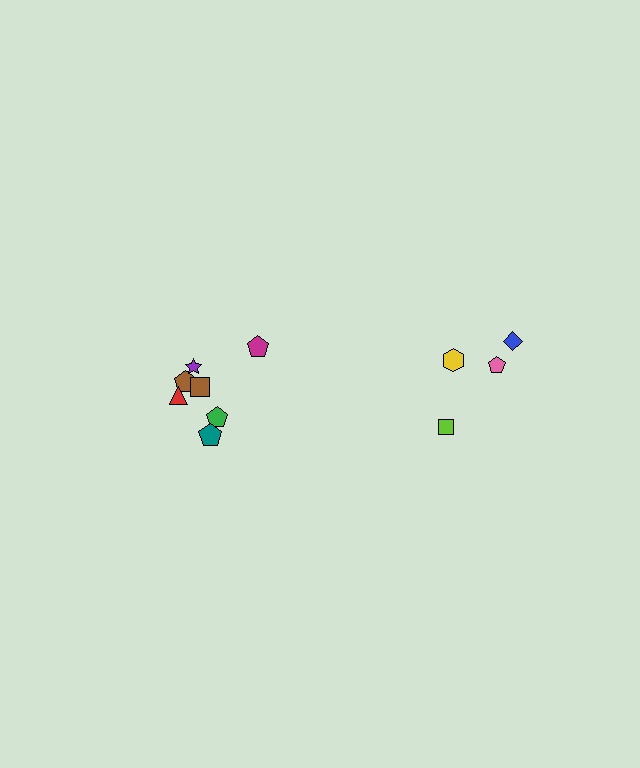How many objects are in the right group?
There are 4 objects.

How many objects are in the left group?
There are 7 objects.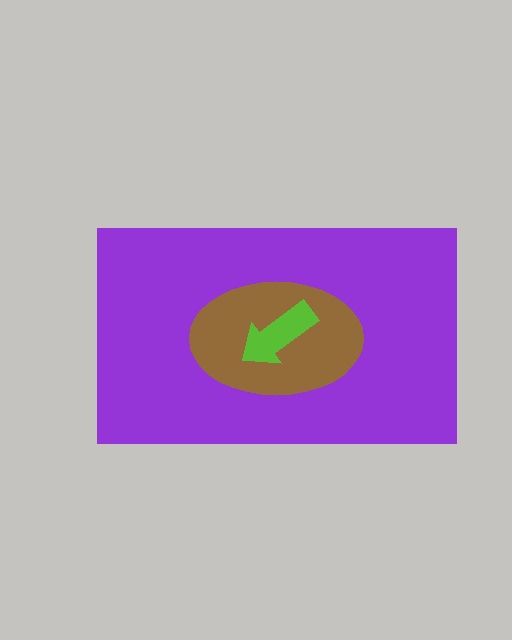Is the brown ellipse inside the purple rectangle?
Yes.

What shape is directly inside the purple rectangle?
The brown ellipse.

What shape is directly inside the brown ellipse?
The lime arrow.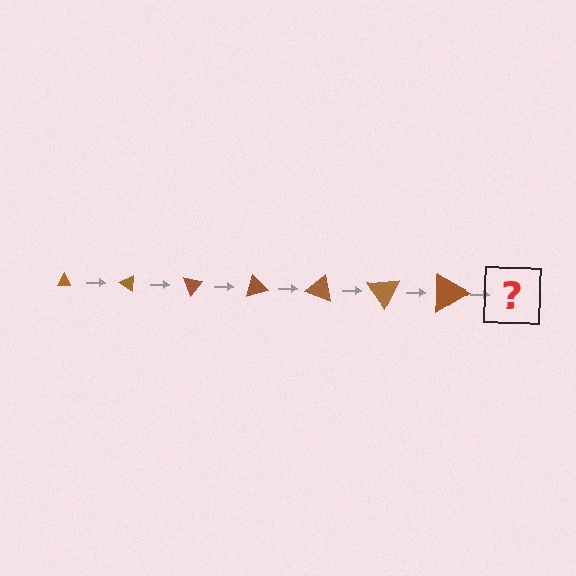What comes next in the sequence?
The next element should be a triangle, larger than the previous one and rotated 245 degrees from the start.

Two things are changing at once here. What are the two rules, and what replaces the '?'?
The two rules are that the triangle grows larger each step and it rotates 35 degrees each step. The '?' should be a triangle, larger than the previous one and rotated 245 degrees from the start.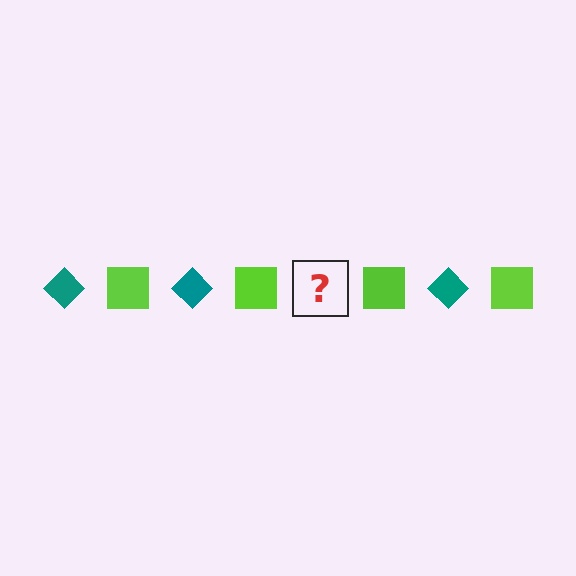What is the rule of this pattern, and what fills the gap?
The rule is that the pattern alternates between teal diamond and lime square. The gap should be filled with a teal diamond.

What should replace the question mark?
The question mark should be replaced with a teal diamond.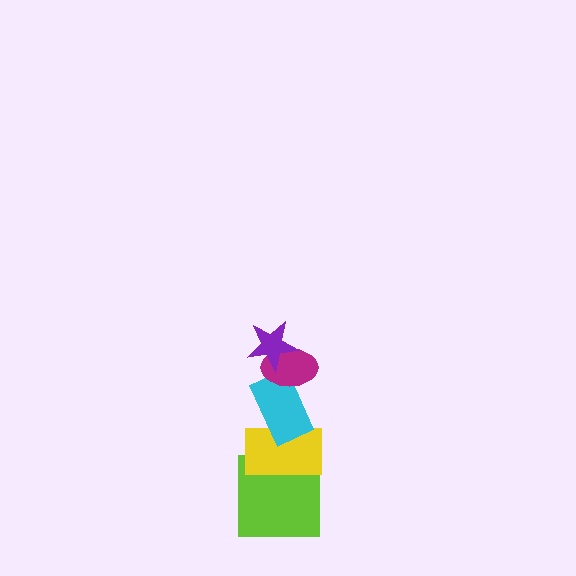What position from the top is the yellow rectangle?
The yellow rectangle is 4th from the top.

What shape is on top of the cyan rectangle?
The magenta ellipse is on top of the cyan rectangle.